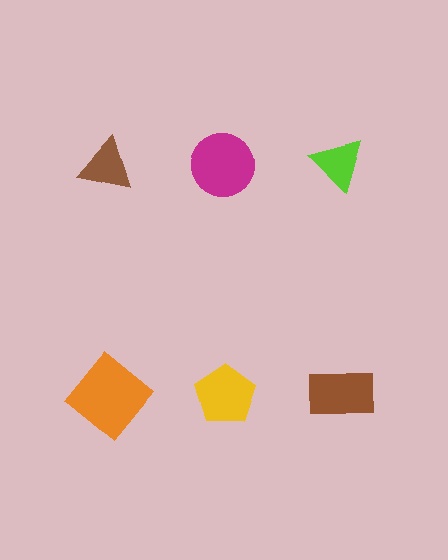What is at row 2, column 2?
A yellow pentagon.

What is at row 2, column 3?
A brown rectangle.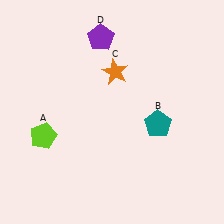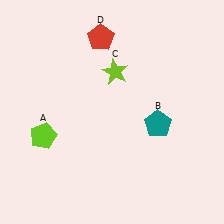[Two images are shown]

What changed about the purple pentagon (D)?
In Image 1, D is purple. In Image 2, it changed to red.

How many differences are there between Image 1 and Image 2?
There are 2 differences between the two images.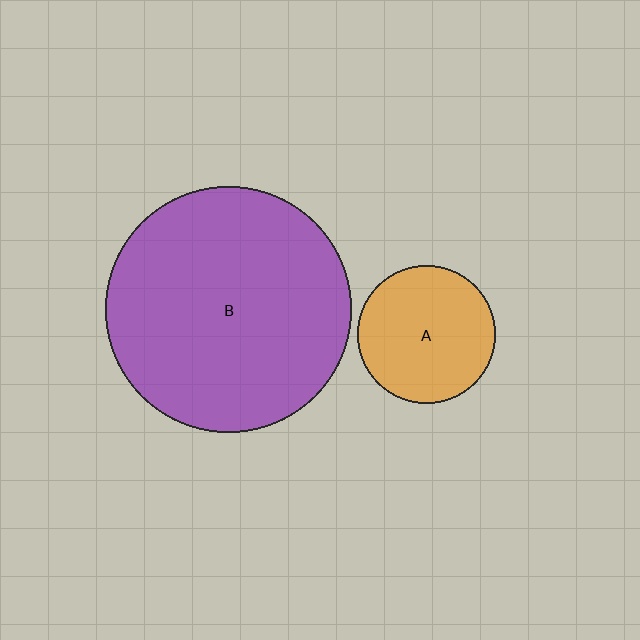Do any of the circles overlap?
No, none of the circles overlap.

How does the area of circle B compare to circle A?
Approximately 3.1 times.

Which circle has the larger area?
Circle B (purple).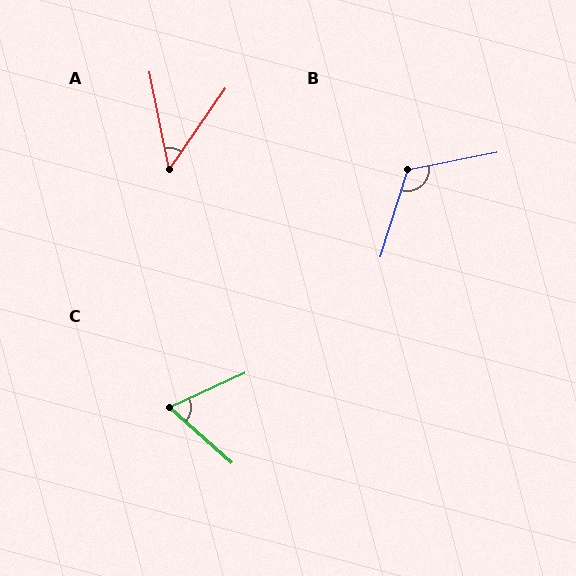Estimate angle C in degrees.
Approximately 66 degrees.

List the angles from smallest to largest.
A (46°), C (66°), B (119°).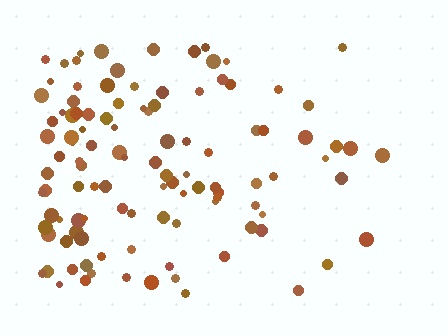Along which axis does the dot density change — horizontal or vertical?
Horizontal.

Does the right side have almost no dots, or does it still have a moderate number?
Still a moderate number, just noticeably fewer than the left.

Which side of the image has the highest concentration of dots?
The left.